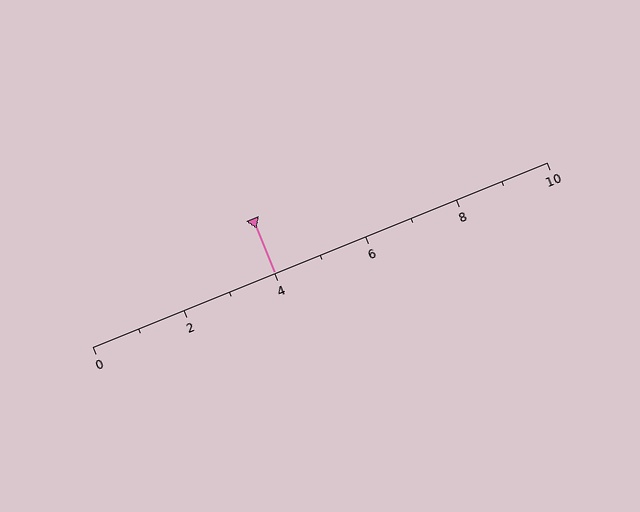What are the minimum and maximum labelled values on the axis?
The axis runs from 0 to 10.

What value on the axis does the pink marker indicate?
The marker indicates approximately 4.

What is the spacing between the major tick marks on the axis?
The major ticks are spaced 2 apart.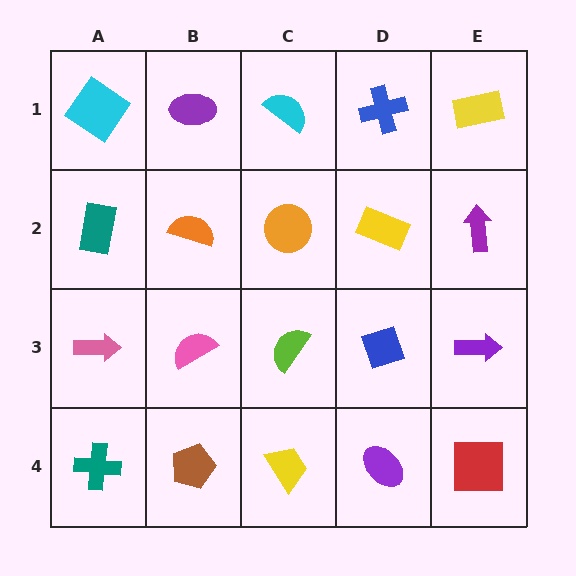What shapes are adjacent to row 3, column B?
An orange semicircle (row 2, column B), a brown pentagon (row 4, column B), a pink arrow (row 3, column A), a lime semicircle (row 3, column C).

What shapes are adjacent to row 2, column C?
A cyan semicircle (row 1, column C), a lime semicircle (row 3, column C), an orange semicircle (row 2, column B), a yellow rectangle (row 2, column D).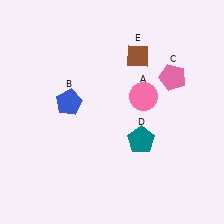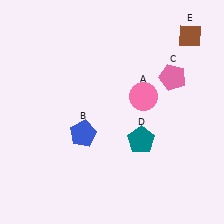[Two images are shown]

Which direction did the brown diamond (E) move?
The brown diamond (E) moved right.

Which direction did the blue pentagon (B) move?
The blue pentagon (B) moved down.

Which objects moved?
The objects that moved are: the blue pentagon (B), the brown diamond (E).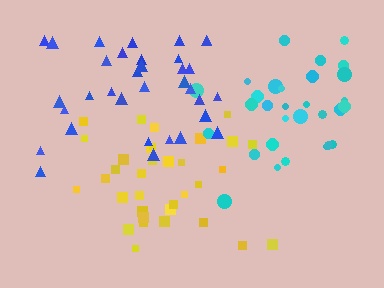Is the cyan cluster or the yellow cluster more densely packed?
Cyan.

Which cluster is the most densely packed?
Cyan.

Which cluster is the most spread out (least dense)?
Blue.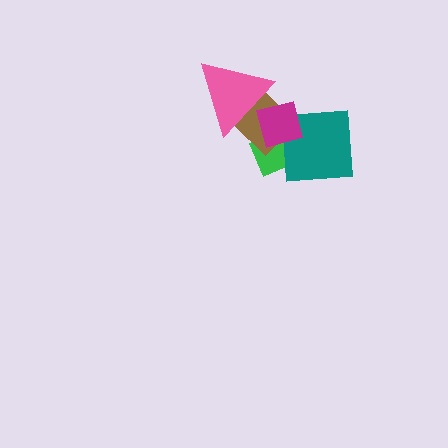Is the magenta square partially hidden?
No, no other shape covers it.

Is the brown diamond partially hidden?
Yes, it is partially covered by another shape.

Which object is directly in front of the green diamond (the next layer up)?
The brown diamond is directly in front of the green diamond.